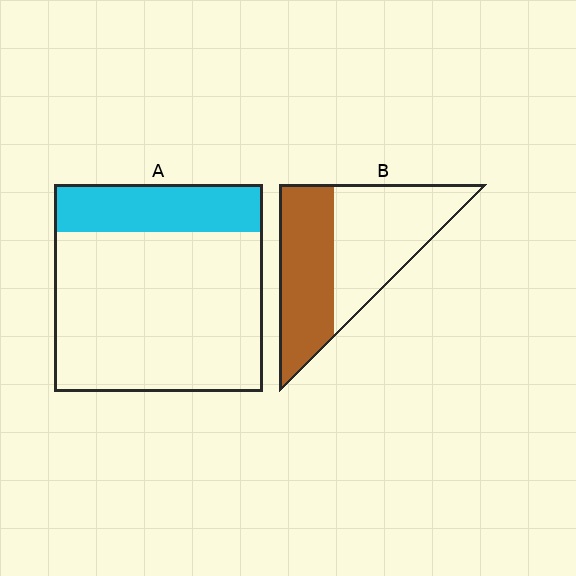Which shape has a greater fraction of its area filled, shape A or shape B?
Shape B.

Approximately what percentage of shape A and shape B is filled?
A is approximately 25% and B is approximately 45%.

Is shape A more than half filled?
No.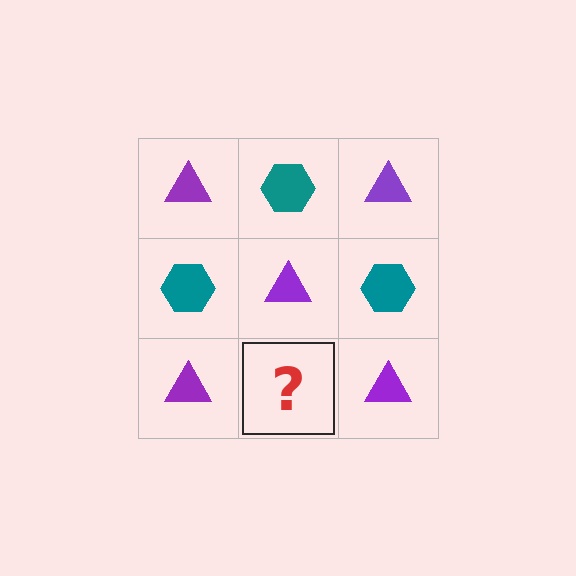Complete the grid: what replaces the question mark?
The question mark should be replaced with a teal hexagon.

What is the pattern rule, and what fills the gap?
The rule is that it alternates purple triangle and teal hexagon in a checkerboard pattern. The gap should be filled with a teal hexagon.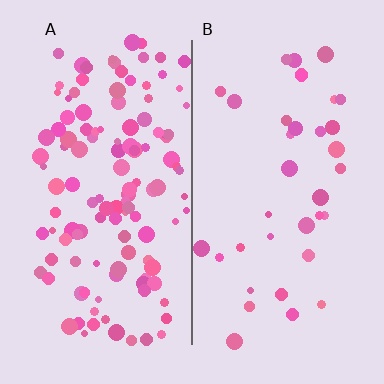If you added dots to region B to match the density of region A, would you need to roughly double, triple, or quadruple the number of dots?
Approximately triple.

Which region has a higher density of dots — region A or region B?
A (the left).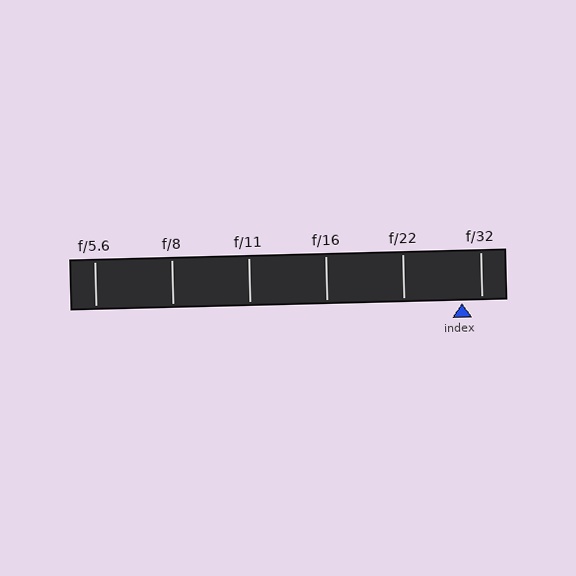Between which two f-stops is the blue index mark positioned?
The index mark is between f/22 and f/32.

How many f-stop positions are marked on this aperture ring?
There are 6 f-stop positions marked.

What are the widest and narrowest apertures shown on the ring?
The widest aperture shown is f/5.6 and the narrowest is f/32.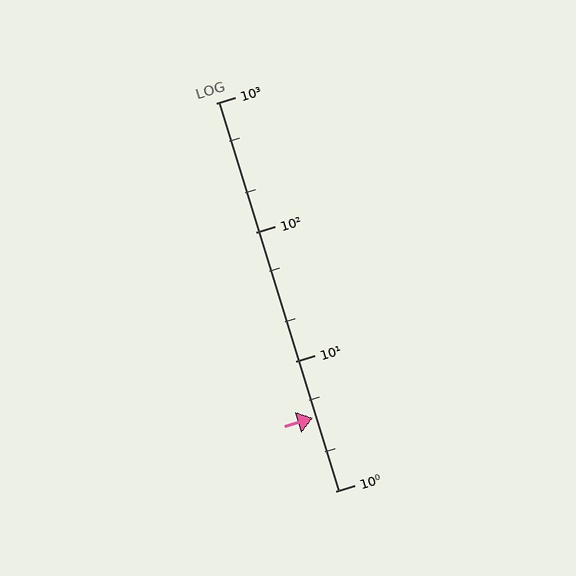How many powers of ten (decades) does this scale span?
The scale spans 3 decades, from 1 to 1000.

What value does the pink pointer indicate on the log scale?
The pointer indicates approximately 3.7.